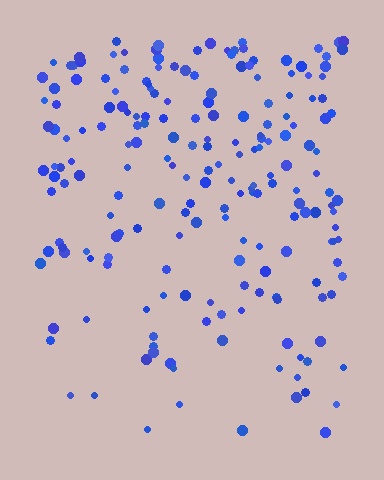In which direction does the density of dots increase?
From bottom to top, with the top side densest.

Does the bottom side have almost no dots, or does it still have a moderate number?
Still a moderate number, just noticeably fewer than the top.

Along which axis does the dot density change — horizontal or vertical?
Vertical.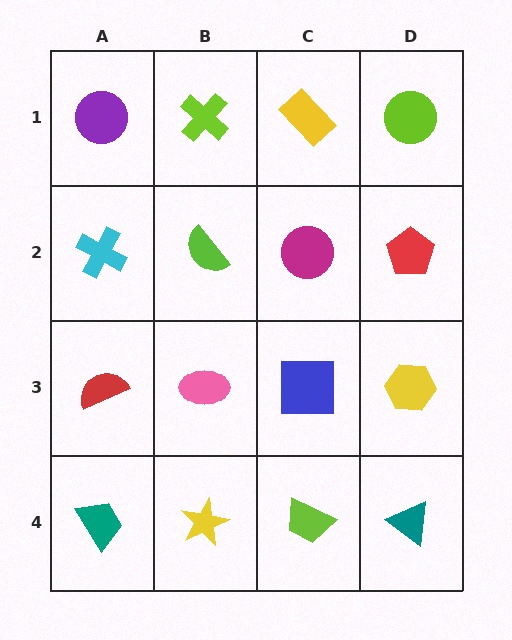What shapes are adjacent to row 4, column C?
A blue square (row 3, column C), a yellow star (row 4, column B), a teal triangle (row 4, column D).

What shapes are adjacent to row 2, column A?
A purple circle (row 1, column A), a red semicircle (row 3, column A), a lime semicircle (row 2, column B).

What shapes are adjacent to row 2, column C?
A yellow rectangle (row 1, column C), a blue square (row 3, column C), a lime semicircle (row 2, column B), a red pentagon (row 2, column D).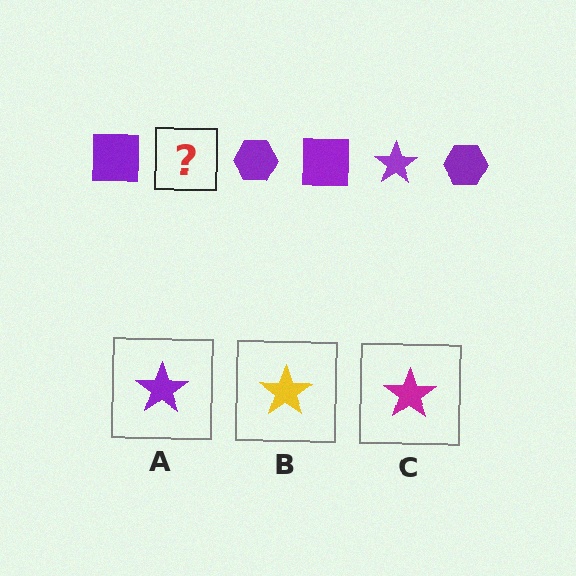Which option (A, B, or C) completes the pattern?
A.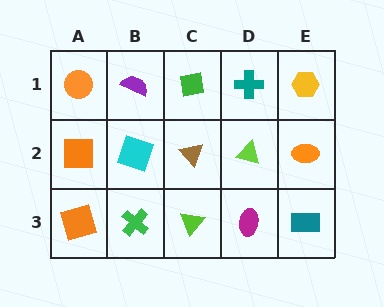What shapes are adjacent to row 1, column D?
A lime triangle (row 2, column D), a green square (row 1, column C), a yellow hexagon (row 1, column E).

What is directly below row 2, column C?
A lime triangle.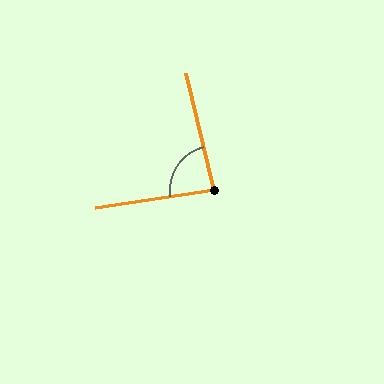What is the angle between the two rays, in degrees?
Approximately 85 degrees.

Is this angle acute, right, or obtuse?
It is approximately a right angle.